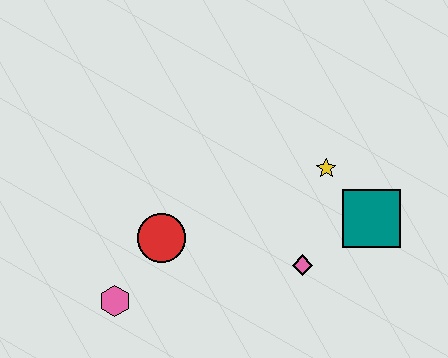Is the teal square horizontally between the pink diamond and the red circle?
No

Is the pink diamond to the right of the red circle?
Yes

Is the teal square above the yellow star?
No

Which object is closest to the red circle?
The pink hexagon is closest to the red circle.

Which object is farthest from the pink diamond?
The pink hexagon is farthest from the pink diamond.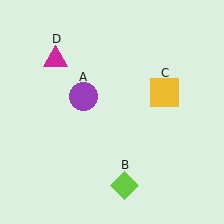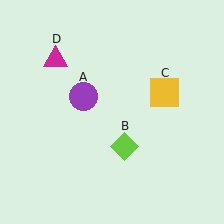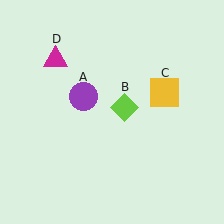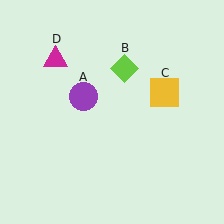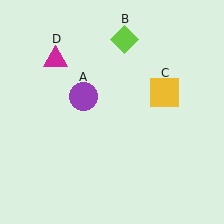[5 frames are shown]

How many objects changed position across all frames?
1 object changed position: lime diamond (object B).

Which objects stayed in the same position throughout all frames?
Purple circle (object A) and yellow square (object C) and magenta triangle (object D) remained stationary.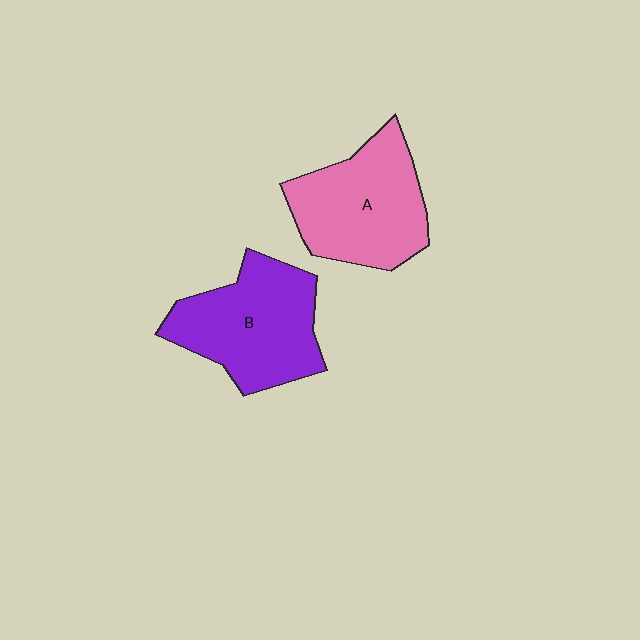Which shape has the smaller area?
Shape A (pink).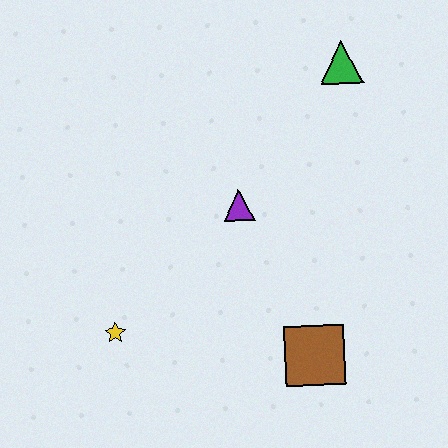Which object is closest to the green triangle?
The purple triangle is closest to the green triangle.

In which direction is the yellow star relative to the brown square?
The yellow star is to the left of the brown square.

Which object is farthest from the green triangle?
The yellow star is farthest from the green triangle.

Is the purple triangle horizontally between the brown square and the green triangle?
No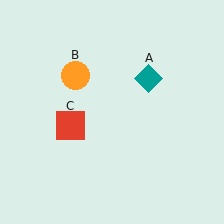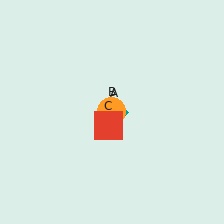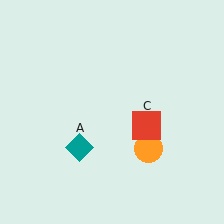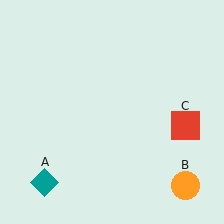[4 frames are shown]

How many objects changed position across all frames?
3 objects changed position: teal diamond (object A), orange circle (object B), red square (object C).